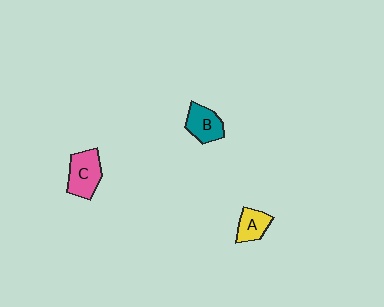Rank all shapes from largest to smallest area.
From largest to smallest: C (pink), B (teal), A (yellow).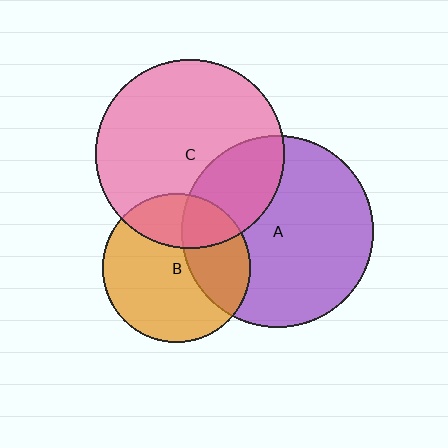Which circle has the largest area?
Circle A (purple).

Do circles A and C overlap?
Yes.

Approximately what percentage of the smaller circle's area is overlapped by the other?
Approximately 30%.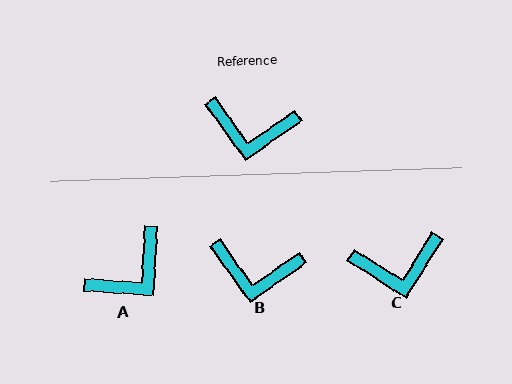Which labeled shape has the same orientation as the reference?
B.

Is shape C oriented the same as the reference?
No, it is off by about 23 degrees.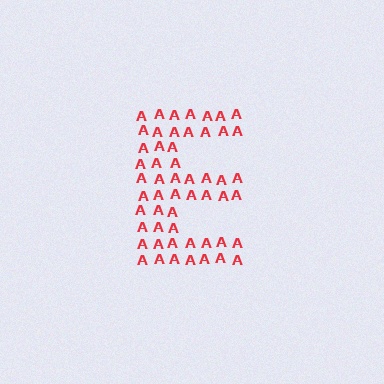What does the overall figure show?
The overall figure shows the letter E.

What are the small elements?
The small elements are letter A's.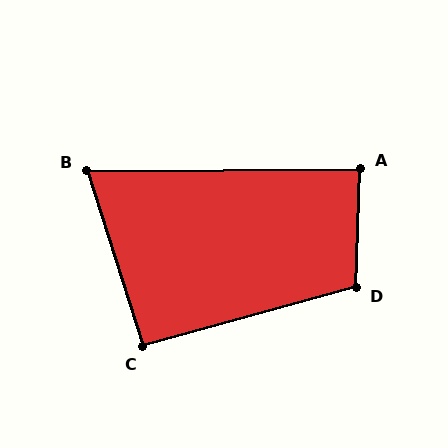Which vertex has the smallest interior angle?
B, at approximately 73 degrees.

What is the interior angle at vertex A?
Approximately 88 degrees (approximately right).